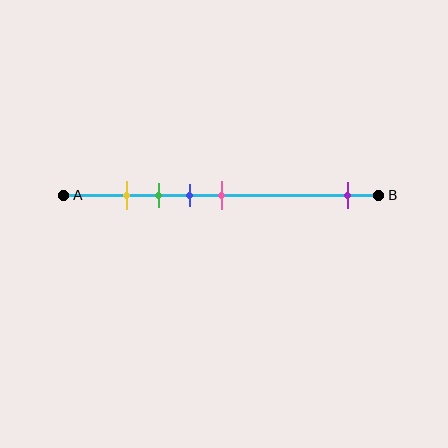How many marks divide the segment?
There are 5 marks dividing the segment.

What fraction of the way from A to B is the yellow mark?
The yellow mark is approximately 20% (0.2) of the way from A to B.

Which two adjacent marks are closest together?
The yellow and green marks are the closest adjacent pair.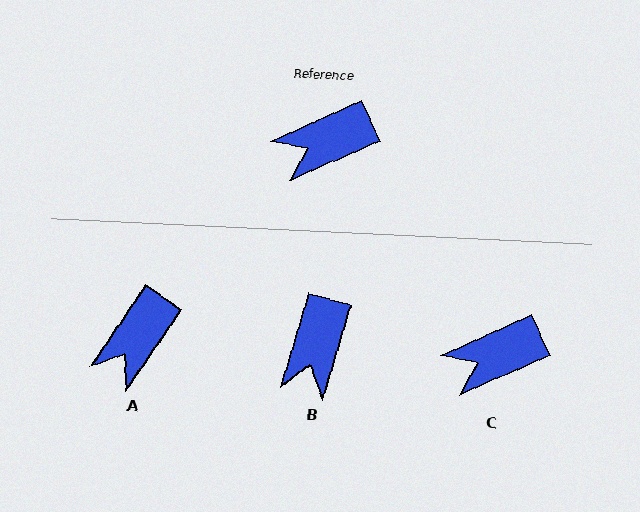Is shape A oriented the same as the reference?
No, it is off by about 32 degrees.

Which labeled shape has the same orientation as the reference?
C.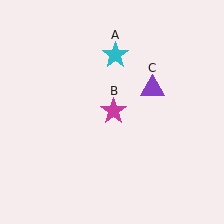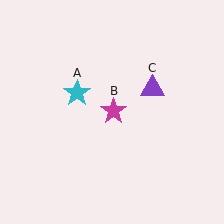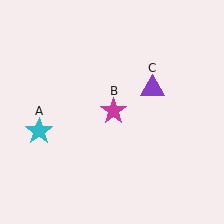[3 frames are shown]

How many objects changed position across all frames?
1 object changed position: cyan star (object A).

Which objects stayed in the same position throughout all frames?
Magenta star (object B) and purple triangle (object C) remained stationary.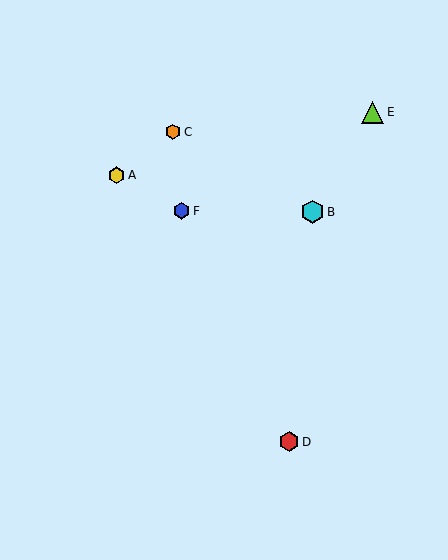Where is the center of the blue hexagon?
The center of the blue hexagon is at (182, 211).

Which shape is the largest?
The cyan hexagon (labeled B) is the largest.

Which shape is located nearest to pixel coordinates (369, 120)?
The lime triangle (labeled E) at (373, 112) is nearest to that location.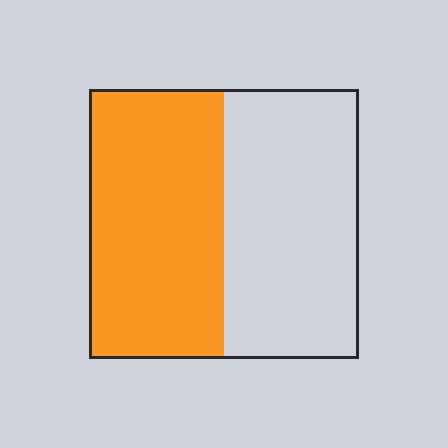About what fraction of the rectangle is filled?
About one half (1/2).